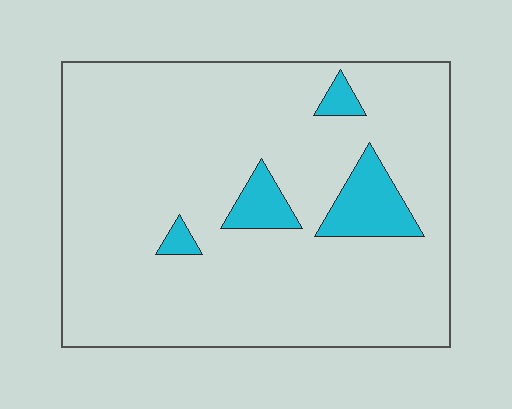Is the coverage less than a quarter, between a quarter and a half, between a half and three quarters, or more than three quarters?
Less than a quarter.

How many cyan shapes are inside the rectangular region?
4.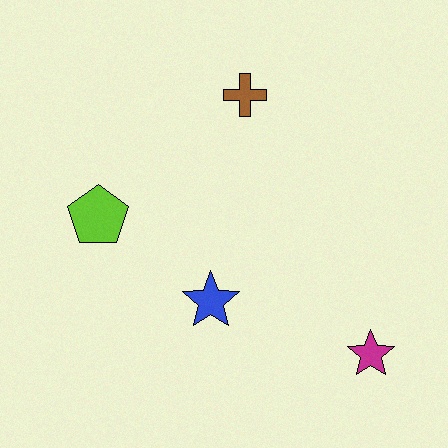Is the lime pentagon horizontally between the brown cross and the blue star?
No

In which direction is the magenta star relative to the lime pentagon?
The magenta star is to the right of the lime pentagon.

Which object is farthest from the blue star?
The brown cross is farthest from the blue star.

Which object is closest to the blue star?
The lime pentagon is closest to the blue star.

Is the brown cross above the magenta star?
Yes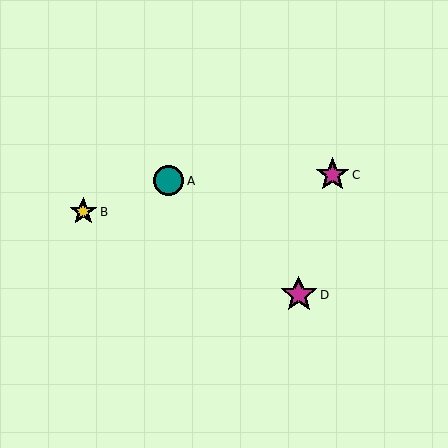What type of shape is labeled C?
Shape C is a magenta star.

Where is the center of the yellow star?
The center of the yellow star is at (83, 212).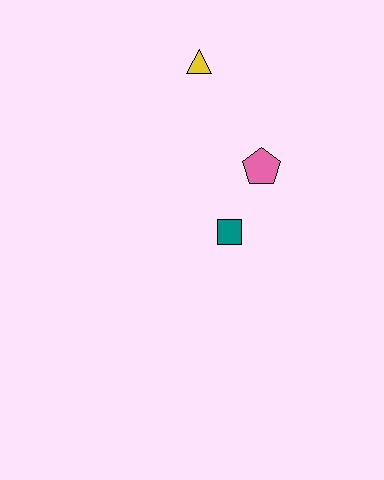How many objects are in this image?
There are 3 objects.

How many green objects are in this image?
There are no green objects.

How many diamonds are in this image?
There are no diamonds.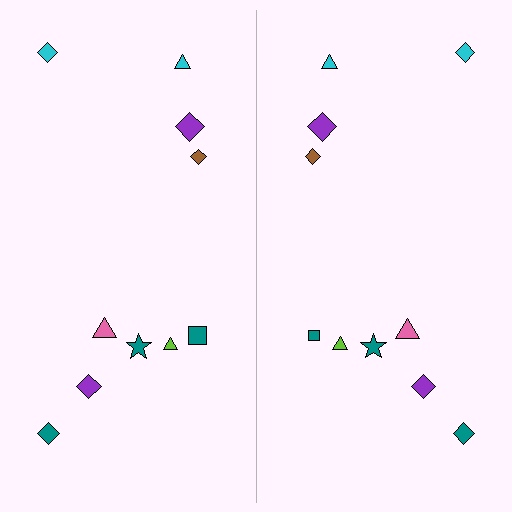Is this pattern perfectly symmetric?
No, the pattern is not perfectly symmetric. The teal square on the right side has a different size than its mirror counterpart.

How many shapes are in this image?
There are 20 shapes in this image.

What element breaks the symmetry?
The teal square on the right side has a different size than its mirror counterpart.